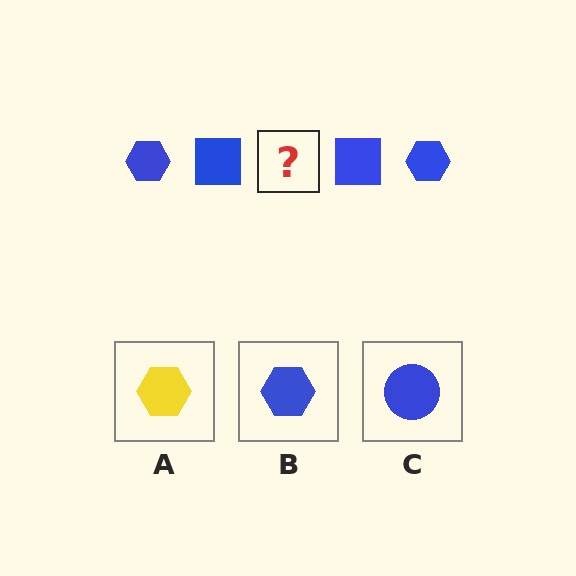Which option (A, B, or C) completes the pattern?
B.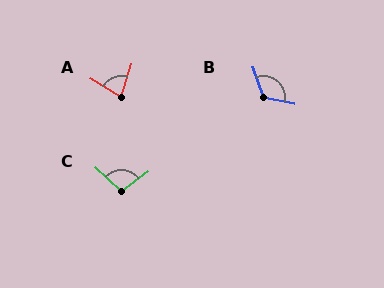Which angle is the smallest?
A, at approximately 77 degrees.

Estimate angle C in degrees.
Approximately 100 degrees.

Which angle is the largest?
B, at approximately 120 degrees.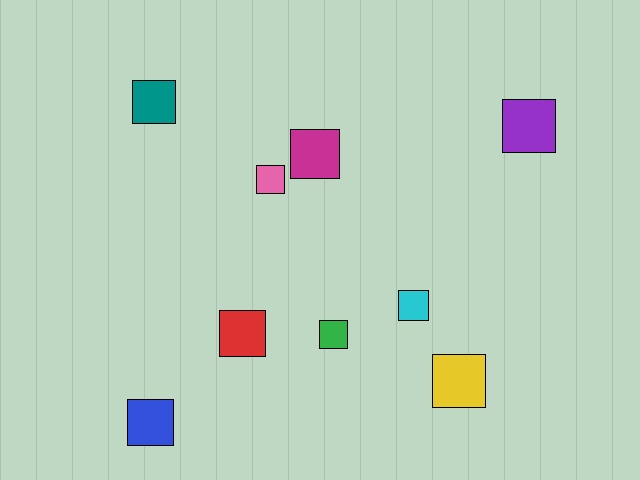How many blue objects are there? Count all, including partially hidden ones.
There is 1 blue object.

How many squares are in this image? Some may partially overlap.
There are 9 squares.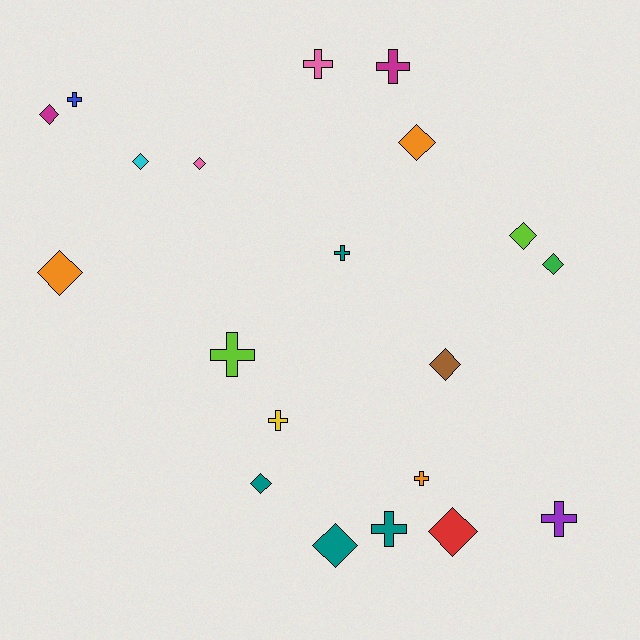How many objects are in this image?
There are 20 objects.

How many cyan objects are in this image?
There is 1 cyan object.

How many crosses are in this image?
There are 9 crosses.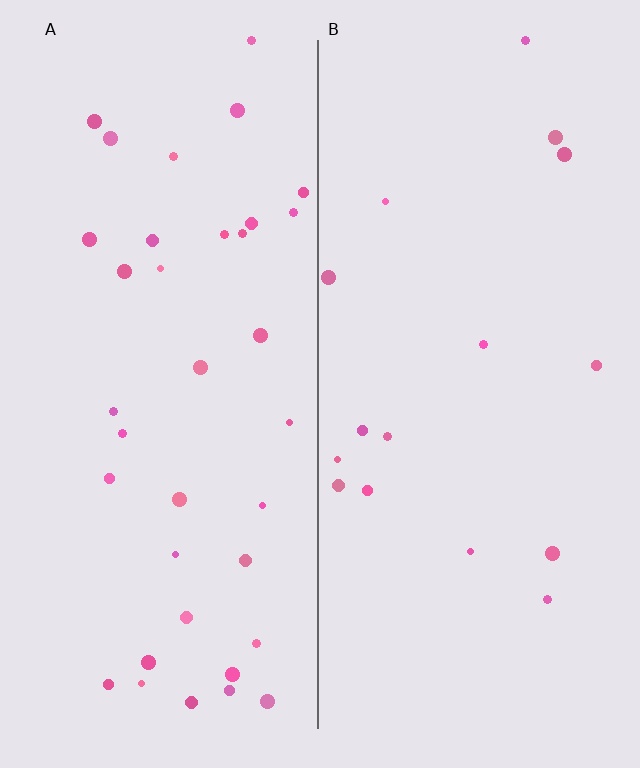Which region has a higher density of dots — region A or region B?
A (the left).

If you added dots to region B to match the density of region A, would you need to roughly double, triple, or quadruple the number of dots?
Approximately double.